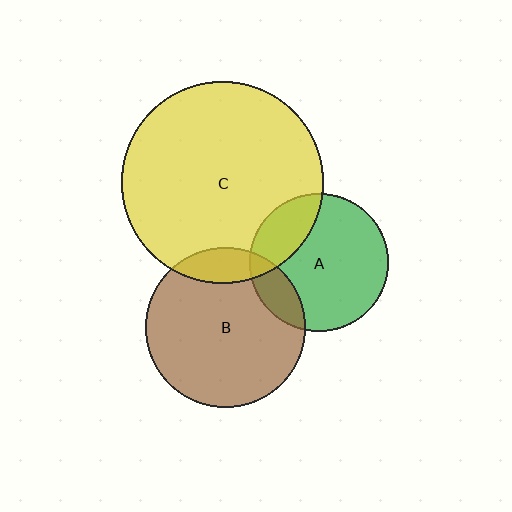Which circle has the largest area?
Circle C (yellow).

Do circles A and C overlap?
Yes.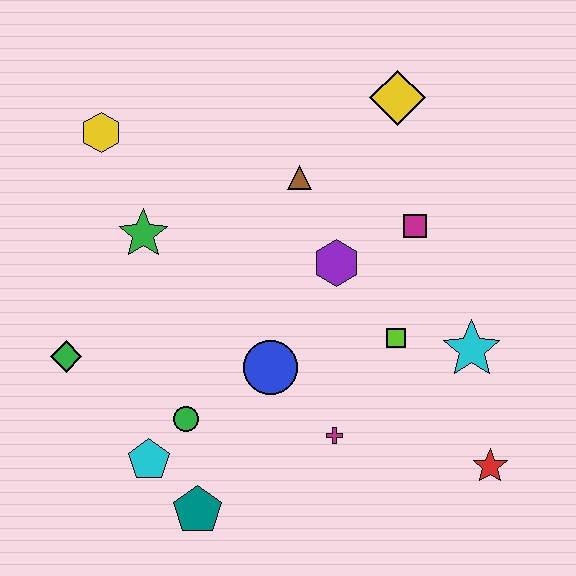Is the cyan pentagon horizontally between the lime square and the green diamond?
Yes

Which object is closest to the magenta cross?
The blue circle is closest to the magenta cross.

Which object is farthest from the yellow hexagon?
The red star is farthest from the yellow hexagon.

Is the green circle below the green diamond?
Yes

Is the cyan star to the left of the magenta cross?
No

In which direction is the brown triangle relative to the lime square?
The brown triangle is above the lime square.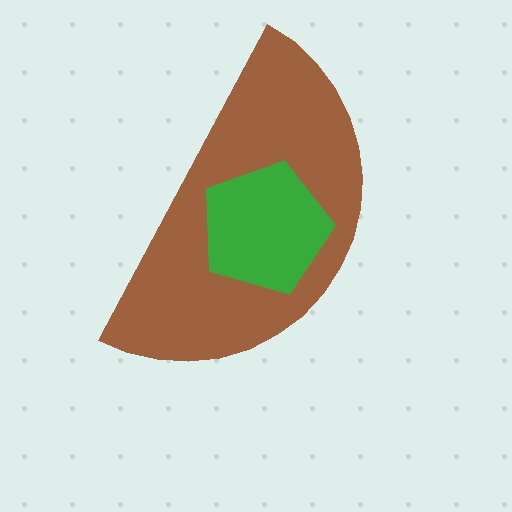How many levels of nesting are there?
2.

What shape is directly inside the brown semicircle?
The green pentagon.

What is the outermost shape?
The brown semicircle.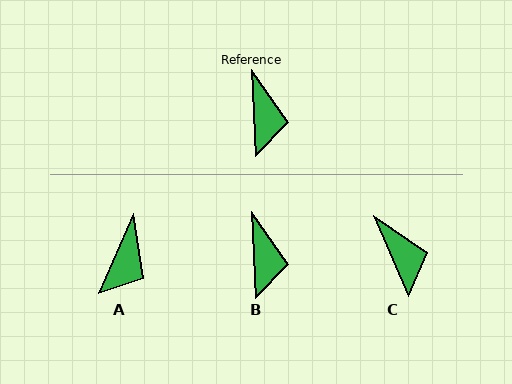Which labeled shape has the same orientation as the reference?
B.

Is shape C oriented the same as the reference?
No, it is off by about 20 degrees.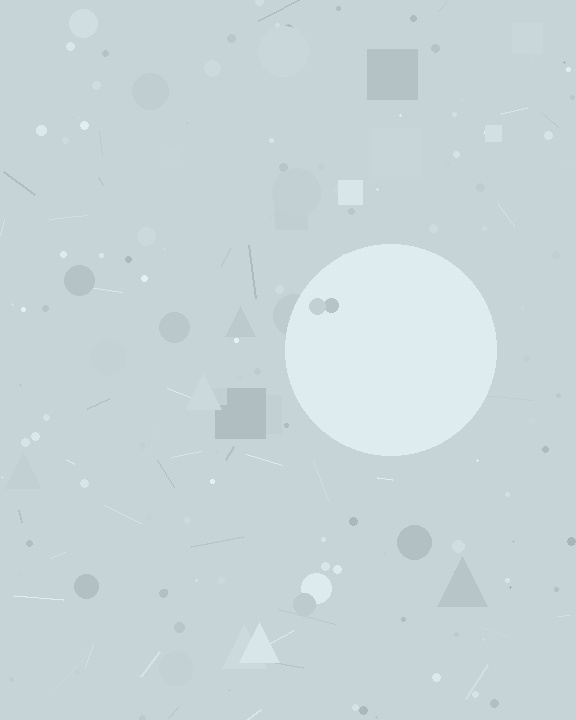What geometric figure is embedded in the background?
A circle is embedded in the background.